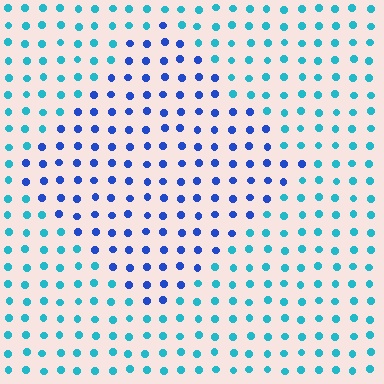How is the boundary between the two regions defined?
The boundary is defined purely by a slight shift in hue (about 40 degrees). Spacing, size, and orientation are identical on both sides.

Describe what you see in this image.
The image is filled with small cyan elements in a uniform arrangement. A diamond-shaped region is visible where the elements are tinted to a slightly different hue, forming a subtle color boundary.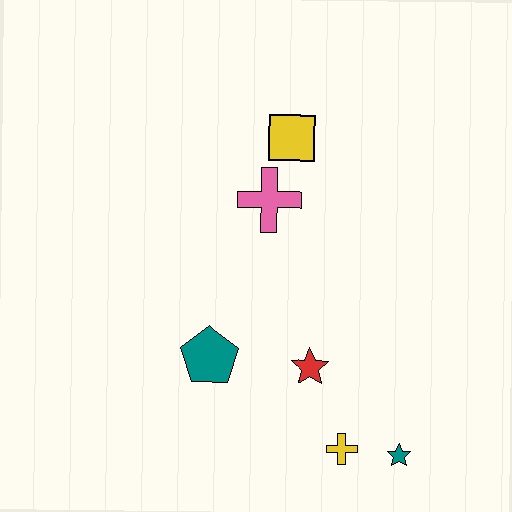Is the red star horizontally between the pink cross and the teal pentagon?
No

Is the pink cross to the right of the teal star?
No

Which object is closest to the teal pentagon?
The red star is closest to the teal pentagon.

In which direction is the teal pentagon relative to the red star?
The teal pentagon is to the left of the red star.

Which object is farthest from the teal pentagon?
The yellow square is farthest from the teal pentagon.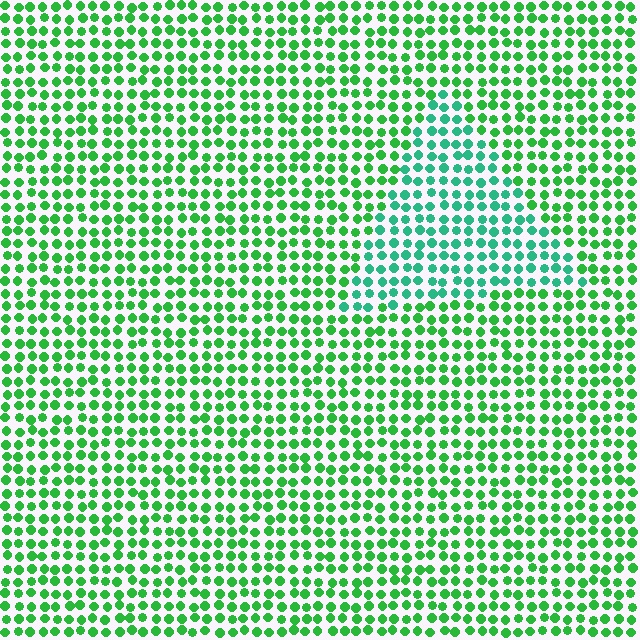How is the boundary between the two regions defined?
The boundary is defined purely by a slight shift in hue (about 32 degrees). Spacing, size, and orientation are identical on both sides.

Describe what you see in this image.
The image is filled with small green elements in a uniform arrangement. A triangle-shaped region is visible where the elements are tinted to a slightly different hue, forming a subtle color boundary.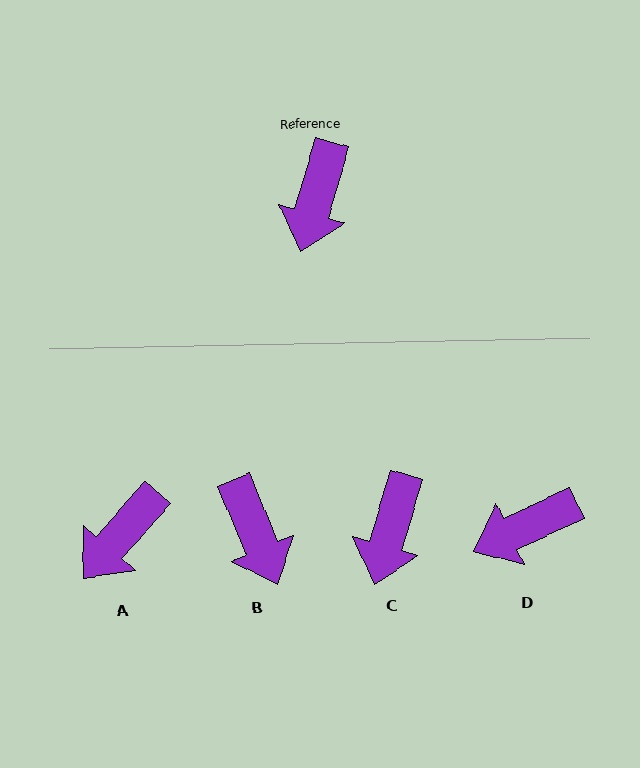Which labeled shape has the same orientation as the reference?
C.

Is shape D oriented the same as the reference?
No, it is off by about 49 degrees.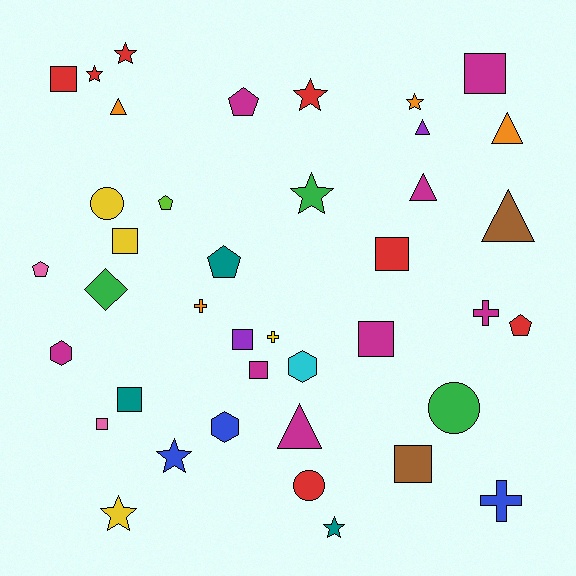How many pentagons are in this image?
There are 5 pentagons.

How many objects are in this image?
There are 40 objects.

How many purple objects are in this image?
There are 2 purple objects.